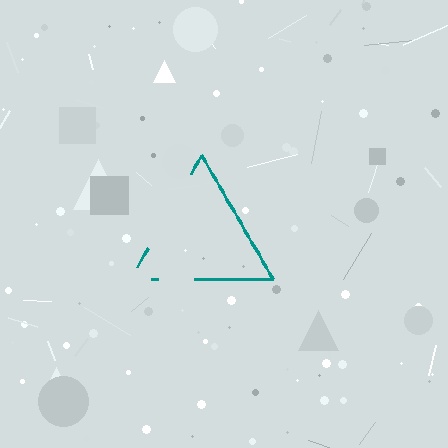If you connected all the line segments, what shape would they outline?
They would outline a triangle.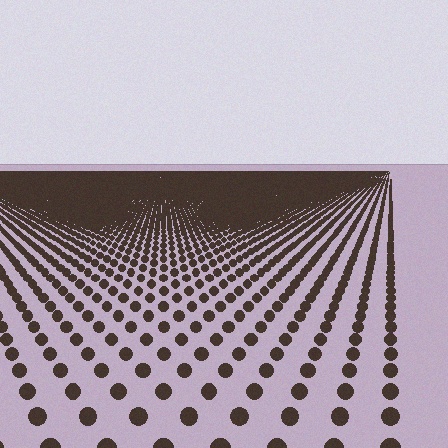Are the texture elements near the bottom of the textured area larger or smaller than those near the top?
Larger. Near the bottom, elements are closer to the viewer and appear at a bigger on-screen size.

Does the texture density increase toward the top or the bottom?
Density increases toward the top.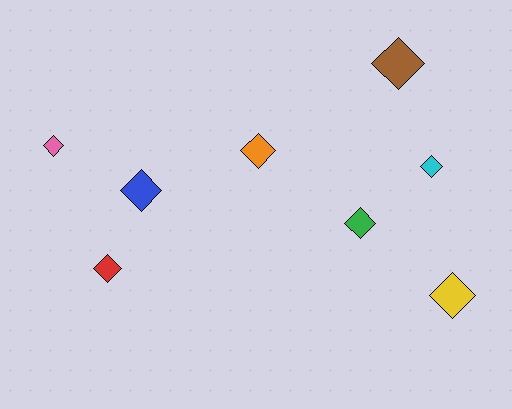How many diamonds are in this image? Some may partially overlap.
There are 8 diamonds.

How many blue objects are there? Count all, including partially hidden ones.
There is 1 blue object.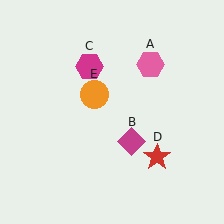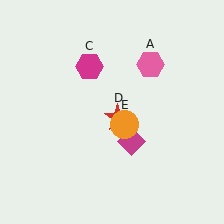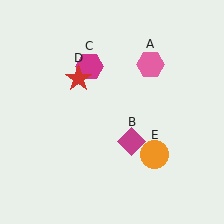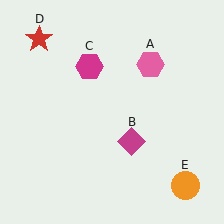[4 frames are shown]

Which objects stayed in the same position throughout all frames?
Pink hexagon (object A) and magenta diamond (object B) and magenta hexagon (object C) remained stationary.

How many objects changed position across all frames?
2 objects changed position: red star (object D), orange circle (object E).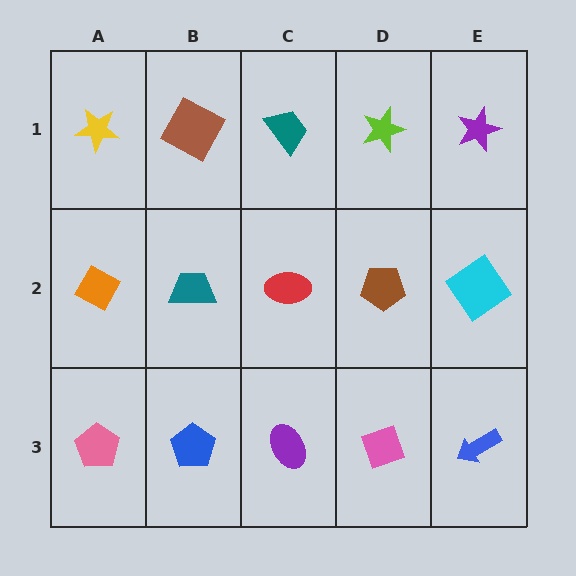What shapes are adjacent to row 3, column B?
A teal trapezoid (row 2, column B), a pink pentagon (row 3, column A), a purple ellipse (row 3, column C).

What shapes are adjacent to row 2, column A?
A yellow star (row 1, column A), a pink pentagon (row 3, column A), a teal trapezoid (row 2, column B).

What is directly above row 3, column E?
A cyan diamond.